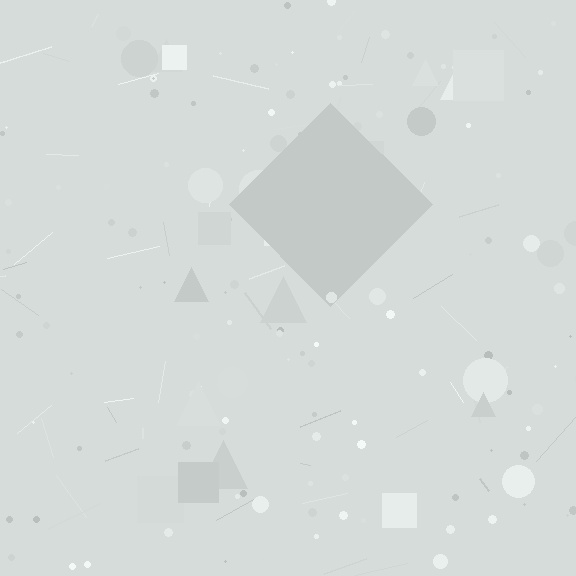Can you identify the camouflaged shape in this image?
The camouflaged shape is a diamond.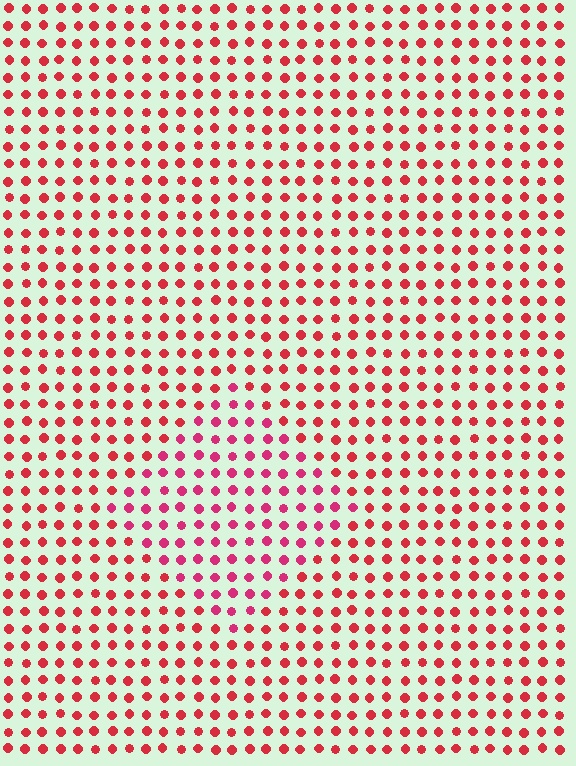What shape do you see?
I see a diamond.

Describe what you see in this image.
The image is filled with small red elements in a uniform arrangement. A diamond-shaped region is visible where the elements are tinted to a slightly different hue, forming a subtle color boundary.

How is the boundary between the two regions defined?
The boundary is defined purely by a slight shift in hue (about 21 degrees). Spacing, size, and orientation are identical on both sides.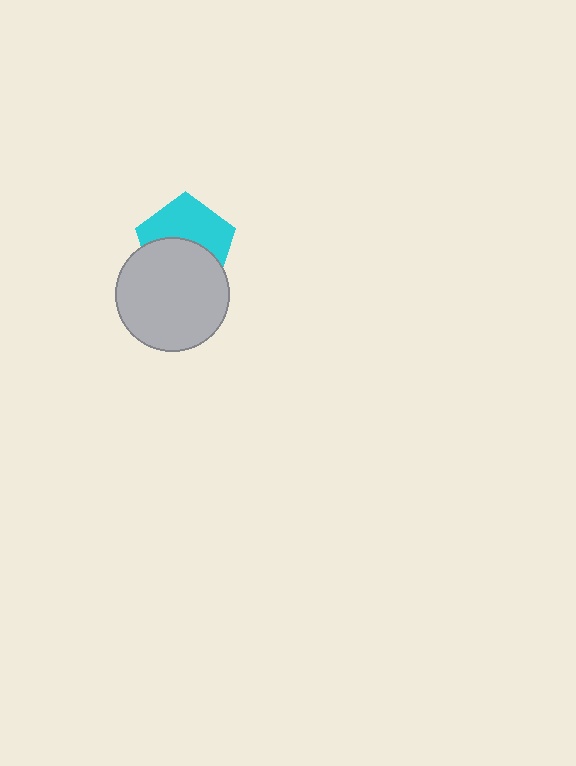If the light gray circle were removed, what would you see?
You would see the complete cyan pentagon.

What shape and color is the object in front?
The object in front is a light gray circle.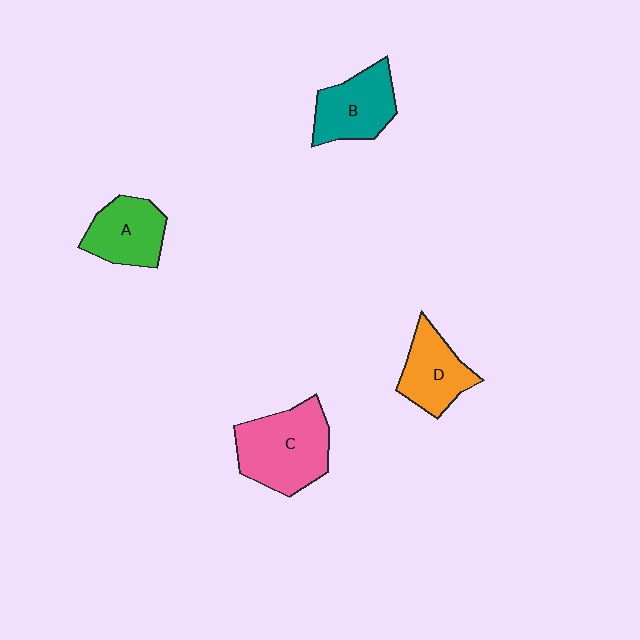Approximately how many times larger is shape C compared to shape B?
Approximately 1.4 times.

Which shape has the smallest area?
Shape D (orange).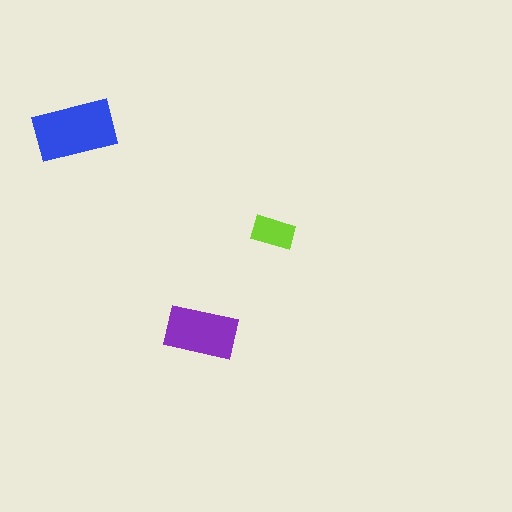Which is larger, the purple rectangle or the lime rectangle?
The purple one.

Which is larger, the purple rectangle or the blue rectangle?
The blue one.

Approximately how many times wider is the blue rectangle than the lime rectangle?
About 2 times wider.